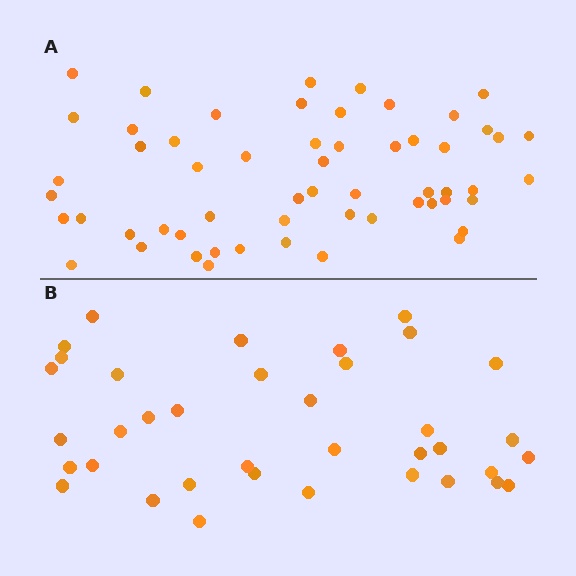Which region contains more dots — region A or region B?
Region A (the top region) has more dots.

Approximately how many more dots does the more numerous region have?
Region A has approximately 20 more dots than region B.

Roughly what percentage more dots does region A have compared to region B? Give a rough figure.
About 55% more.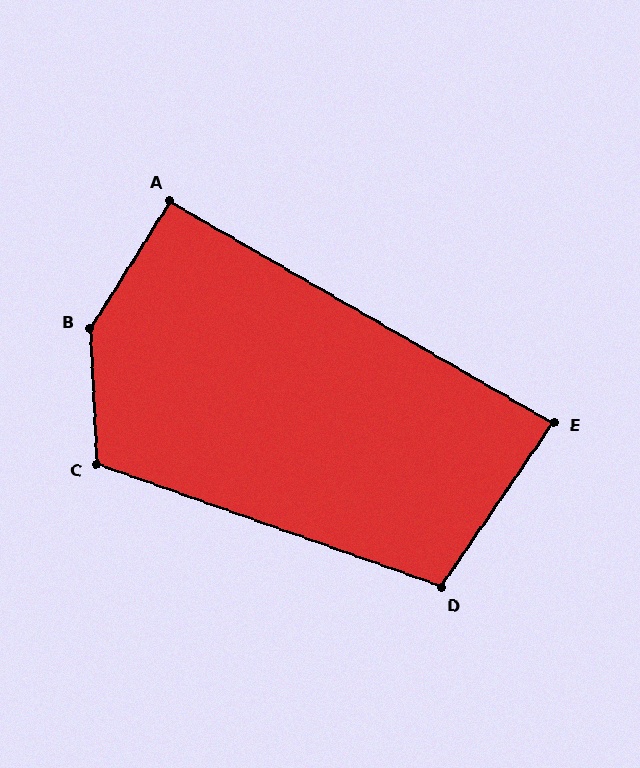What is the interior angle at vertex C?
Approximately 113 degrees (obtuse).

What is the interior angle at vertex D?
Approximately 105 degrees (obtuse).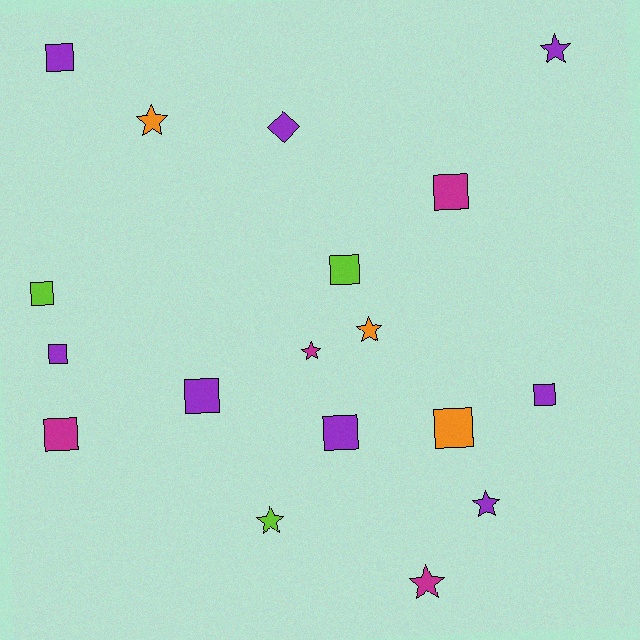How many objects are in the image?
There are 18 objects.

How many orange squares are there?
There is 1 orange square.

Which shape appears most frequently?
Square, with 10 objects.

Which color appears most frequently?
Purple, with 8 objects.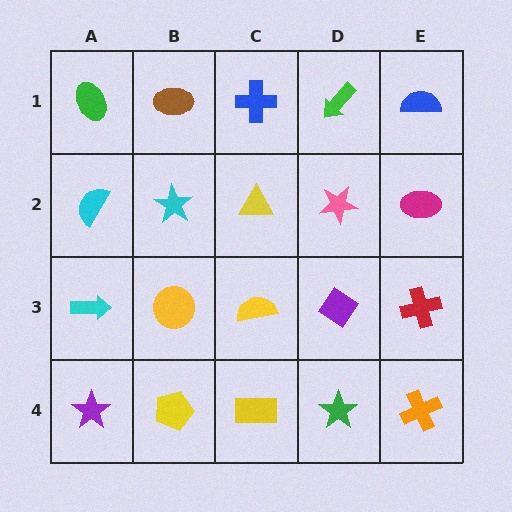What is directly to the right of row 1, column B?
A blue cross.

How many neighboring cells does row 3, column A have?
3.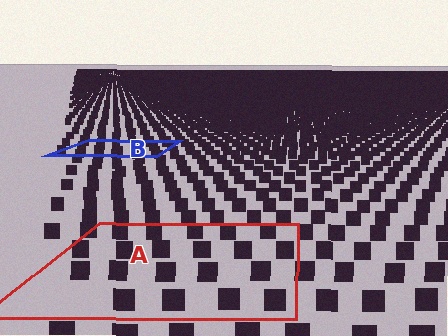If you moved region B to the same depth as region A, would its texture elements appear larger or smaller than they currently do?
They would appear larger. At a closer depth, the same texture elements are projected at a bigger on-screen size.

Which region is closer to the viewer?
Region A is closer. The texture elements there are larger and more spread out.